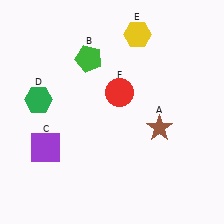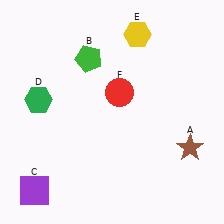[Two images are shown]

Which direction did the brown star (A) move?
The brown star (A) moved right.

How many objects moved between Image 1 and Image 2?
2 objects moved between the two images.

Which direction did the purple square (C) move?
The purple square (C) moved down.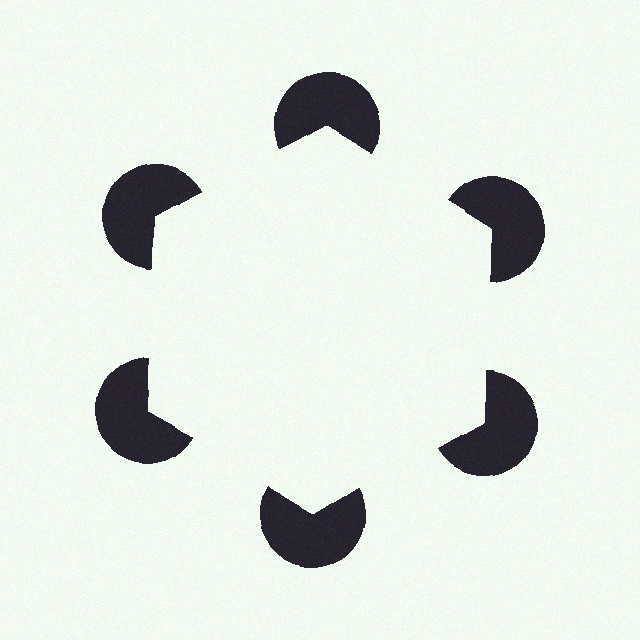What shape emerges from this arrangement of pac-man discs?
An illusory hexagon — its edges are inferred from the aligned wedge cuts in the pac-man discs, not physically drawn.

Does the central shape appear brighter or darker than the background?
It typically appears slightly brighter than the background, even though no actual brightness change is drawn.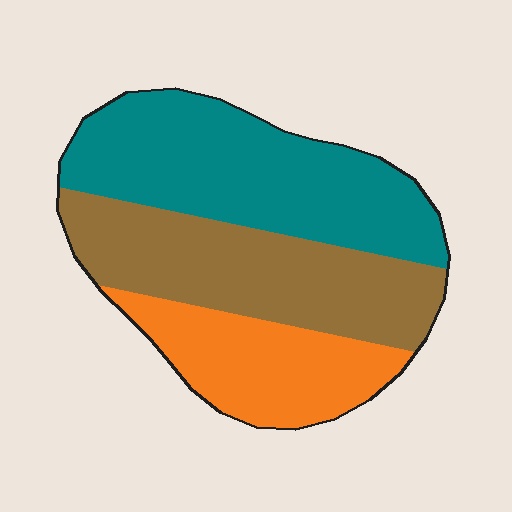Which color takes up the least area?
Orange, at roughly 25%.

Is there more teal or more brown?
Teal.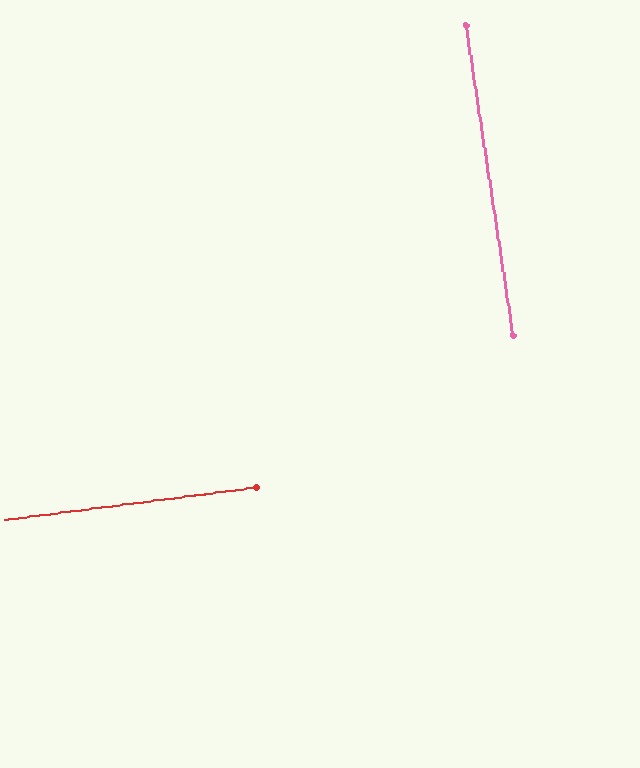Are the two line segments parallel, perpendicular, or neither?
Perpendicular — they meet at approximately 89°.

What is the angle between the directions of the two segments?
Approximately 89 degrees.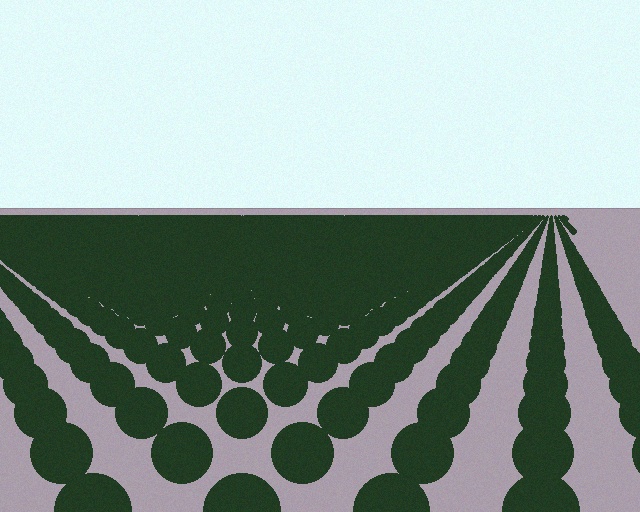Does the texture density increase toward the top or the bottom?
Density increases toward the top.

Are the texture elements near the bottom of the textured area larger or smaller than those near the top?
Larger. Near the bottom, elements are closer to the viewer and appear at a bigger on-screen size.